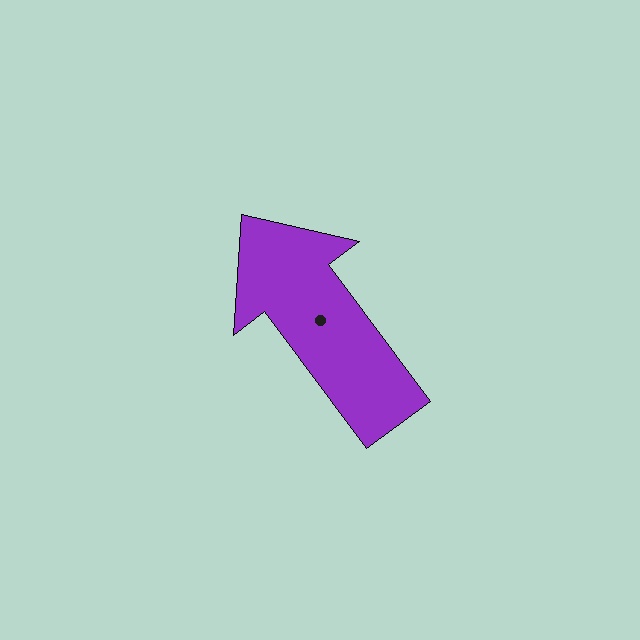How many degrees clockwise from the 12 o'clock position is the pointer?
Approximately 323 degrees.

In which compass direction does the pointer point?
Northwest.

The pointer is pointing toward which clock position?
Roughly 11 o'clock.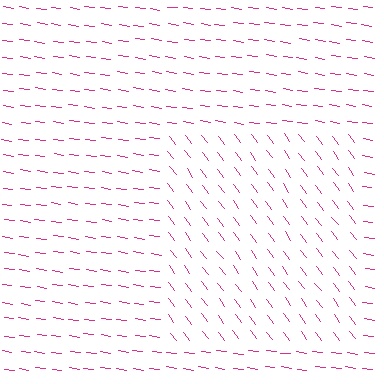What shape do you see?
I see a rectangle.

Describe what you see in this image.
The image is filled with small magenta line segments. A rectangle region in the image has lines oriented differently from the surrounding lines, creating a visible texture boundary.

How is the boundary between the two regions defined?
The boundary is defined purely by a change in line orientation (approximately 45 degrees difference). All lines are the same color and thickness.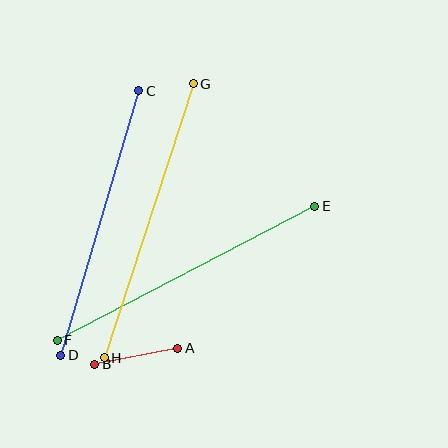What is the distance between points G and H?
The distance is approximately 288 pixels.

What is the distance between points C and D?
The distance is approximately 276 pixels.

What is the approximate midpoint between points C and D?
The midpoint is at approximately (100, 223) pixels.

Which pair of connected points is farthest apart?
Points E and F are farthest apart.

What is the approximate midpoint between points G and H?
The midpoint is at approximately (149, 221) pixels.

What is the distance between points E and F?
The distance is approximately 290 pixels.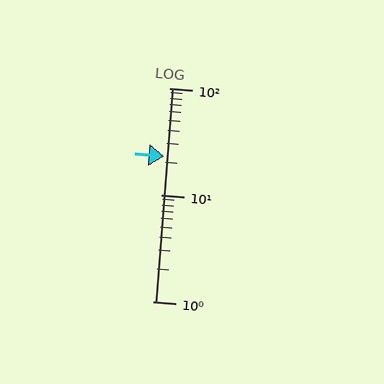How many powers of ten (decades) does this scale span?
The scale spans 2 decades, from 1 to 100.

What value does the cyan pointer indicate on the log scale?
The pointer indicates approximately 23.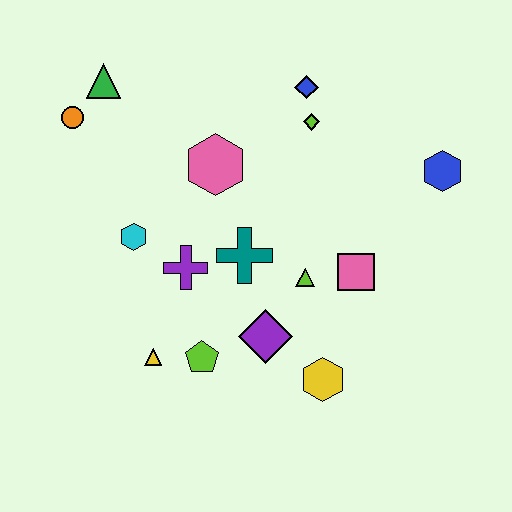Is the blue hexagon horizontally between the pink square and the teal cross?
No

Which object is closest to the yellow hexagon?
The purple diamond is closest to the yellow hexagon.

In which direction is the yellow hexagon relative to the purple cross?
The yellow hexagon is to the right of the purple cross.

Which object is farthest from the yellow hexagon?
The green triangle is farthest from the yellow hexagon.